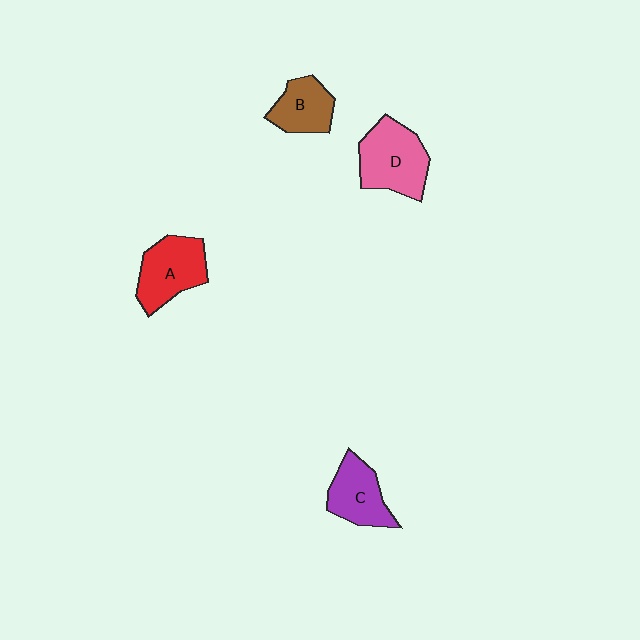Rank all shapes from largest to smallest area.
From largest to smallest: D (pink), A (red), C (purple), B (brown).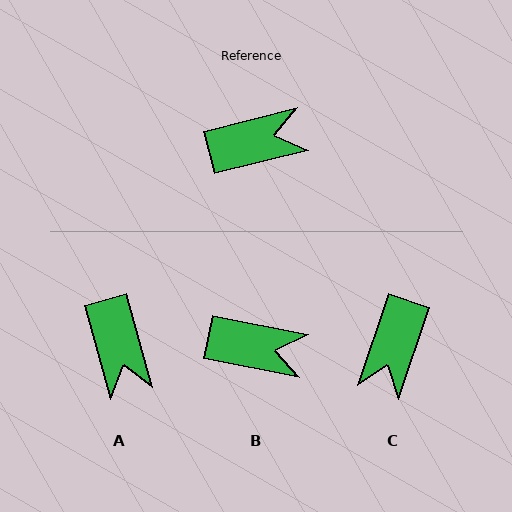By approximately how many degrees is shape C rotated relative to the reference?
Approximately 123 degrees clockwise.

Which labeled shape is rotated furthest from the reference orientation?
C, about 123 degrees away.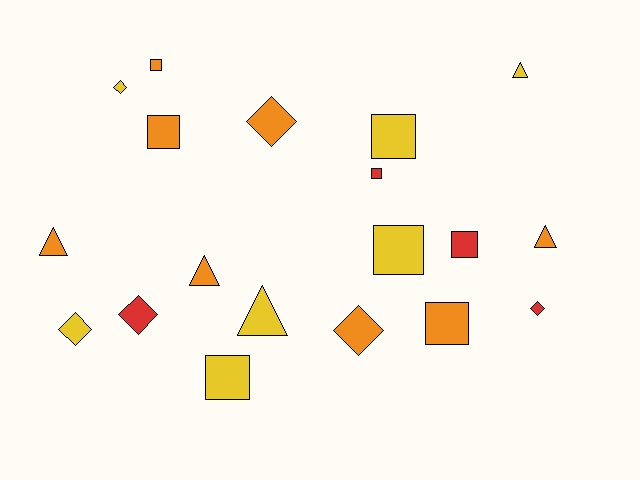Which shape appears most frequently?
Square, with 8 objects.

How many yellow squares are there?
There are 3 yellow squares.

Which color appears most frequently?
Orange, with 8 objects.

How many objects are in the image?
There are 19 objects.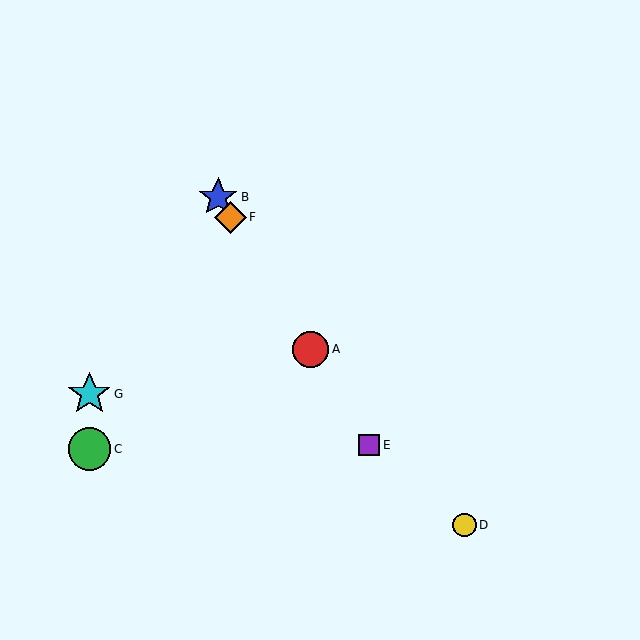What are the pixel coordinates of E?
Object E is at (369, 445).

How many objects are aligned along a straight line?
4 objects (A, B, E, F) are aligned along a straight line.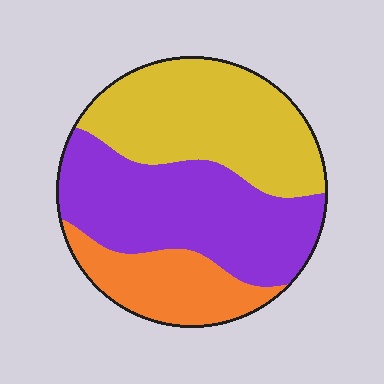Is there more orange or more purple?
Purple.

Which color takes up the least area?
Orange, at roughly 20%.